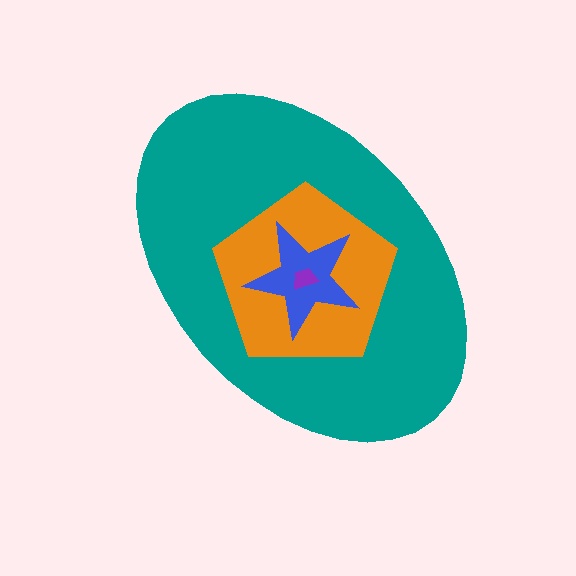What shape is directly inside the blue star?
The purple trapezoid.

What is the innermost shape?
The purple trapezoid.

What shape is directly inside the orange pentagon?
The blue star.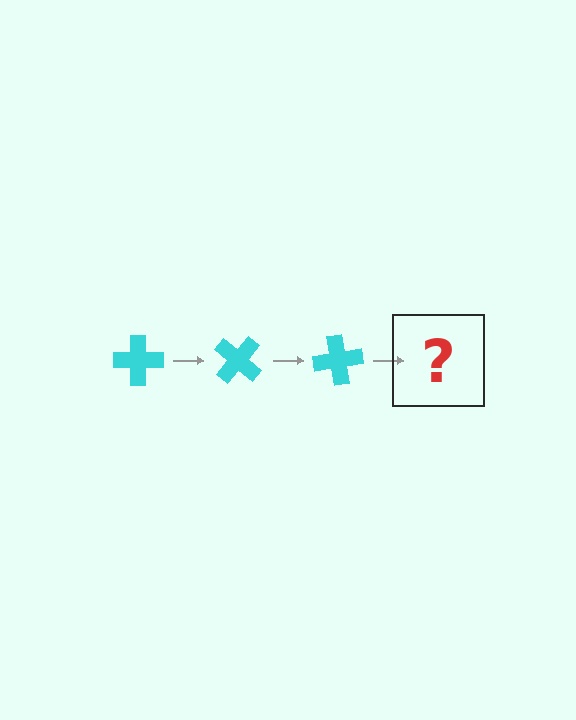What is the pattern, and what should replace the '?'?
The pattern is that the cross rotates 40 degrees each step. The '?' should be a cyan cross rotated 120 degrees.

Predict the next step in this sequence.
The next step is a cyan cross rotated 120 degrees.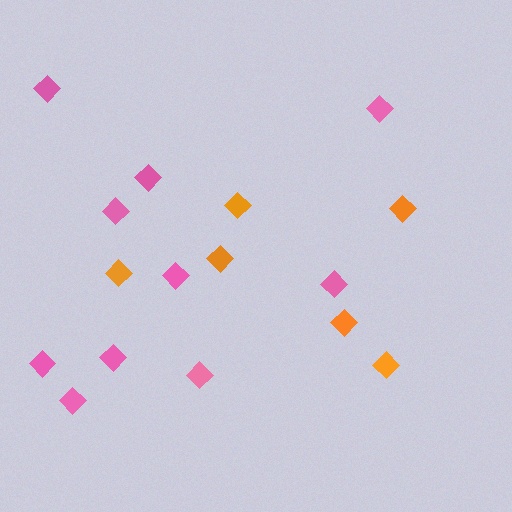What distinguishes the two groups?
There are 2 groups: one group of orange diamonds (6) and one group of pink diamonds (10).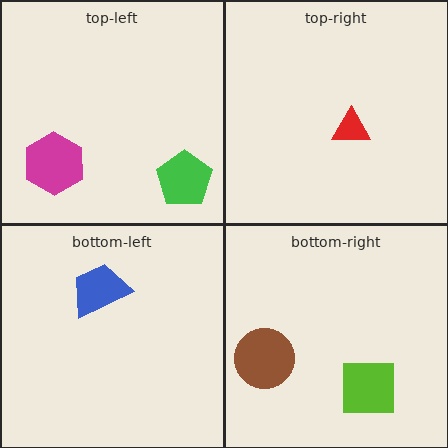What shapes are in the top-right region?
The red triangle.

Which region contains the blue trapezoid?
The bottom-left region.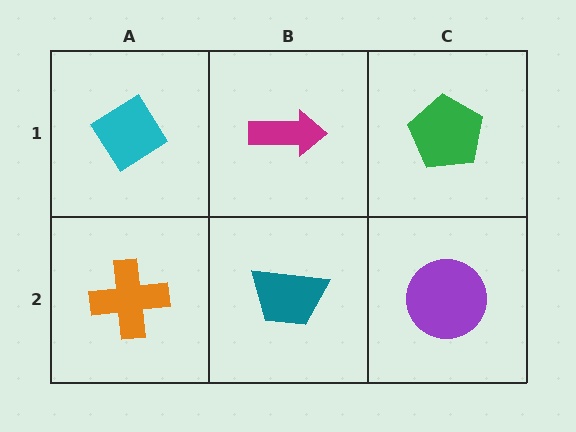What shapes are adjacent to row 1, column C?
A purple circle (row 2, column C), a magenta arrow (row 1, column B).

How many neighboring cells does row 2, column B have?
3.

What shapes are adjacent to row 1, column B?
A teal trapezoid (row 2, column B), a cyan diamond (row 1, column A), a green pentagon (row 1, column C).